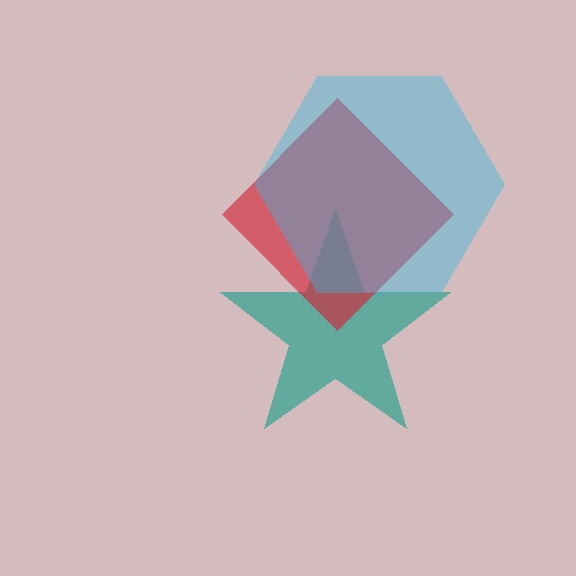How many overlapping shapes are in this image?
There are 3 overlapping shapes in the image.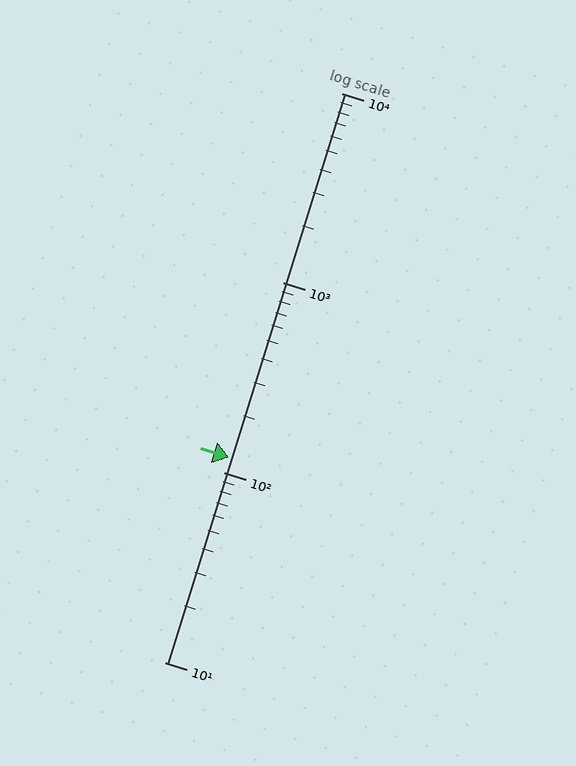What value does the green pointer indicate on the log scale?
The pointer indicates approximately 120.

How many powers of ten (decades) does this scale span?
The scale spans 3 decades, from 10 to 10000.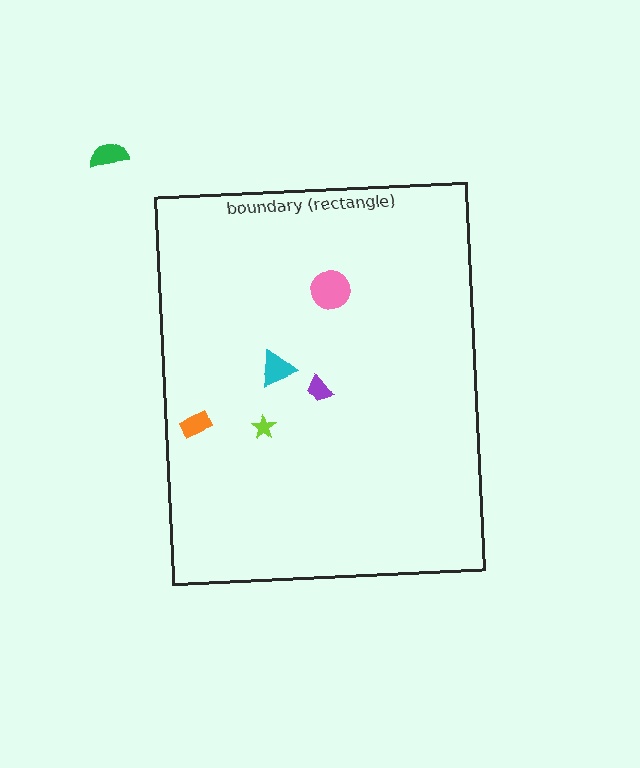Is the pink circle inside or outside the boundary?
Inside.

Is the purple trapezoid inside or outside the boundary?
Inside.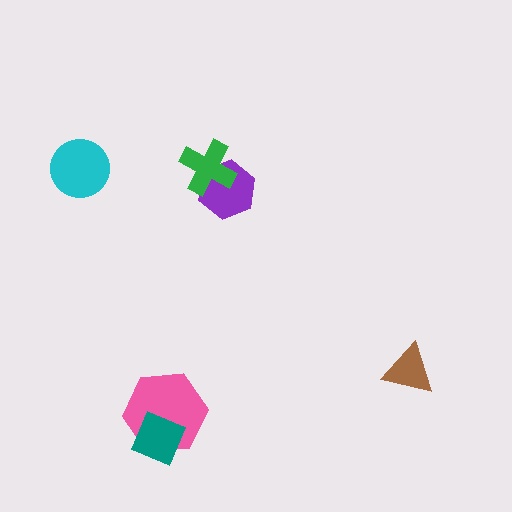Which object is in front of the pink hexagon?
The teal diamond is in front of the pink hexagon.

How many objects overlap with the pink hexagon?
1 object overlaps with the pink hexagon.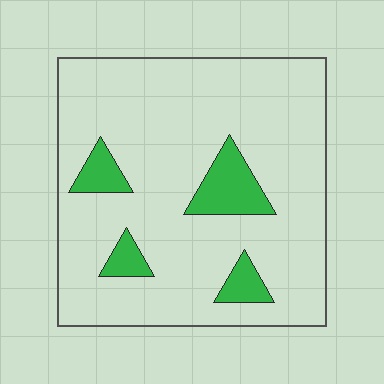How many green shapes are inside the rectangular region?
4.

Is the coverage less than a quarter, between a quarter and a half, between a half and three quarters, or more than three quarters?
Less than a quarter.